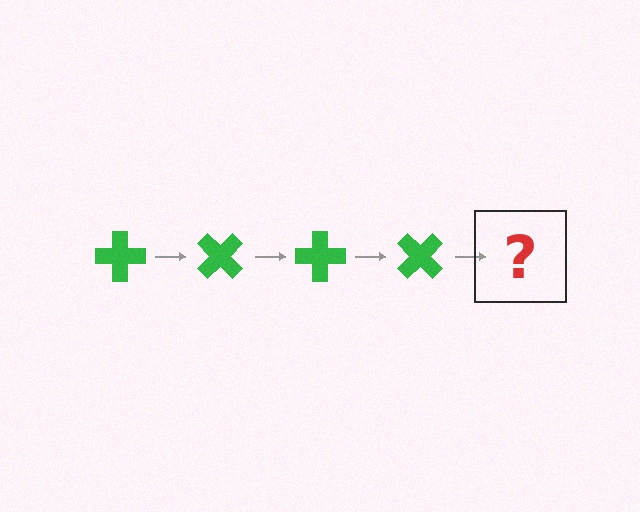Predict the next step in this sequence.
The next step is a green cross rotated 180 degrees.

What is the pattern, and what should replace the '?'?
The pattern is that the cross rotates 45 degrees each step. The '?' should be a green cross rotated 180 degrees.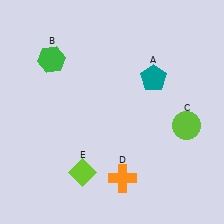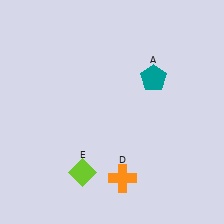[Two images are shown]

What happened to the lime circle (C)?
The lime circle (C) was removed in Image 2. It was in the bottom-right area of Image 1.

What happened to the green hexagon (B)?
The green hexagon (B) was removed in Image 2. It was in the top-left area of Image 1.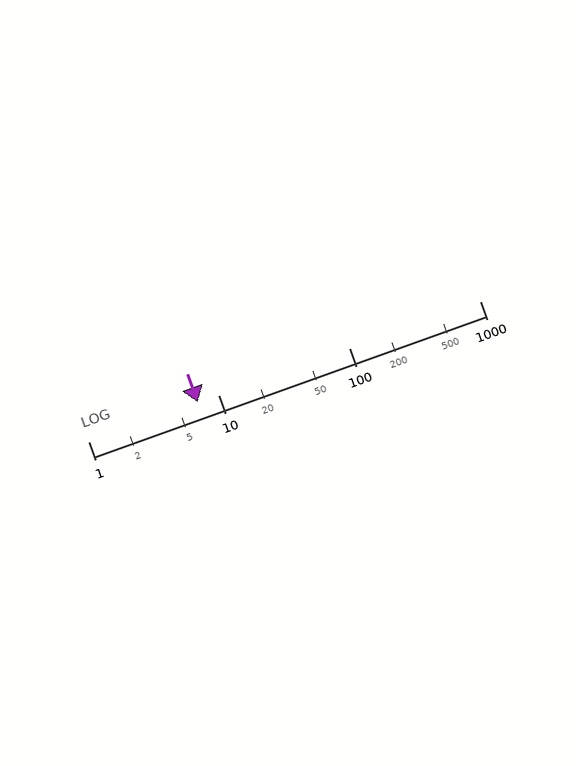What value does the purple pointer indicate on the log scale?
The pointer indicates approximately 6.9.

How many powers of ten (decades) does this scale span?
The scale spans 3 decades, from 1 to 1000.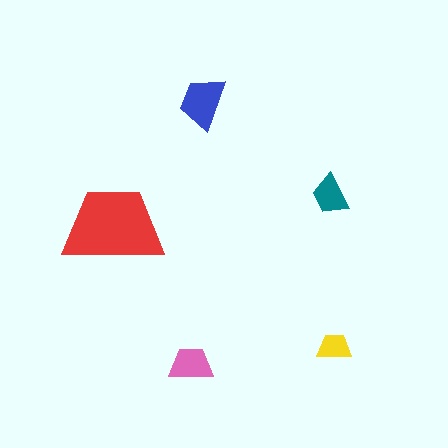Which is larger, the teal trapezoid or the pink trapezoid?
The pink one.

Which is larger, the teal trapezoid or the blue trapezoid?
The blue one.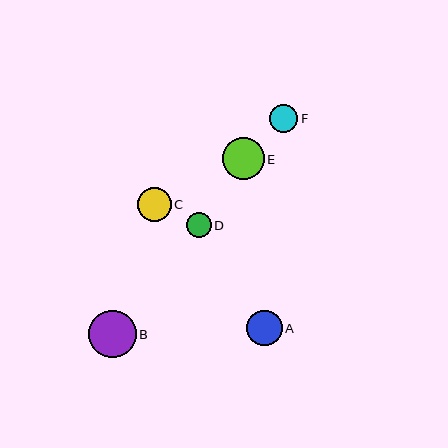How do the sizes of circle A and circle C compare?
Circle A and circle C are approximately the same size.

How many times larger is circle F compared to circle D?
Circle F is approximately 1.1 times the size of circle D.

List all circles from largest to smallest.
From largest to smallest: B, E, A, C, F, D.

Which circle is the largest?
Circle B is the largest with a size of approximately 47 pixels.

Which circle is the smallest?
Circle D is the smallest with a size of approximately 25 pixels.